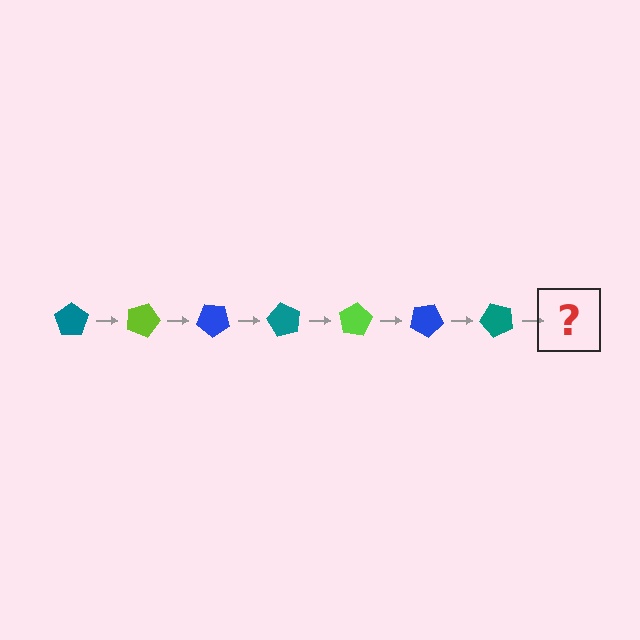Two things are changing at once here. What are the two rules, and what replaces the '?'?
The two rules are that it rotates 20 degrees each step and the color cycles through teal, lime, and blue. The '?' should be a lime pentagon, rotated 140 degrees from the start.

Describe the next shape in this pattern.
It should be a lime pentagon, rotated 140 degrees from the start.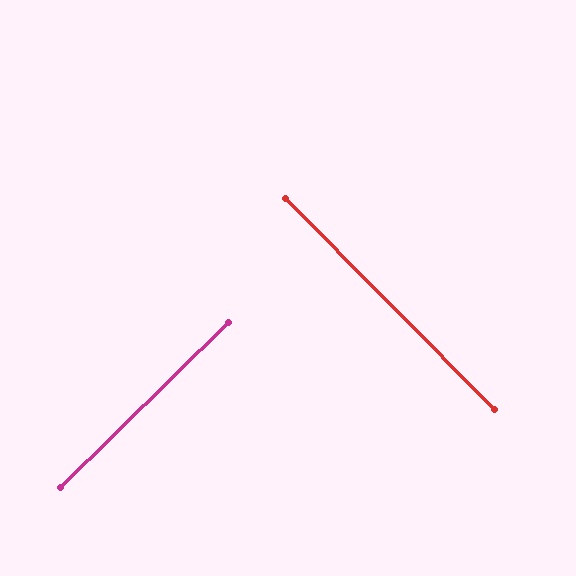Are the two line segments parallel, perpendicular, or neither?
Perpendicular — they meet at approximately 90°.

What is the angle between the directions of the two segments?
Approximately 90 degrees.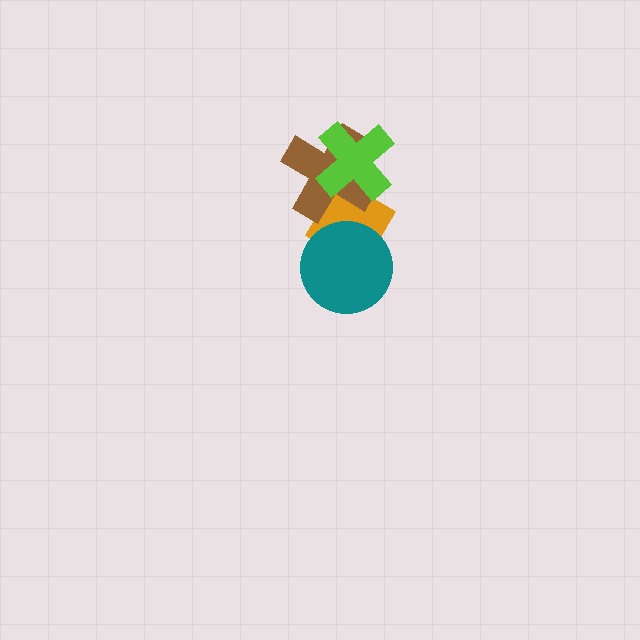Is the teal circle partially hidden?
No, no other shape covers it.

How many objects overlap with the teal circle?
1 object overlaps with the teal circle.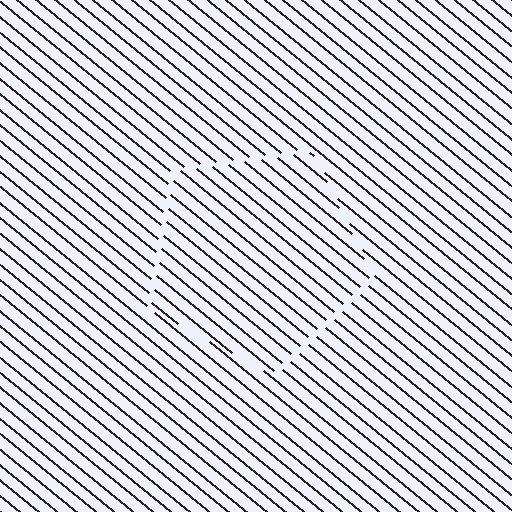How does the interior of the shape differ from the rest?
The interior of the shape contains the same grating, shifted by half a period — the contour is defined by the phase discontinuity where line-ends from the inner and outer gratings abut.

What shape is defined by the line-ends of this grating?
An illusory pentagon. The interior of the shape contains the same grating, shifted by half a period — the contour is defined by the phase discontinuity where line-ends from the inner and outer gratings abut.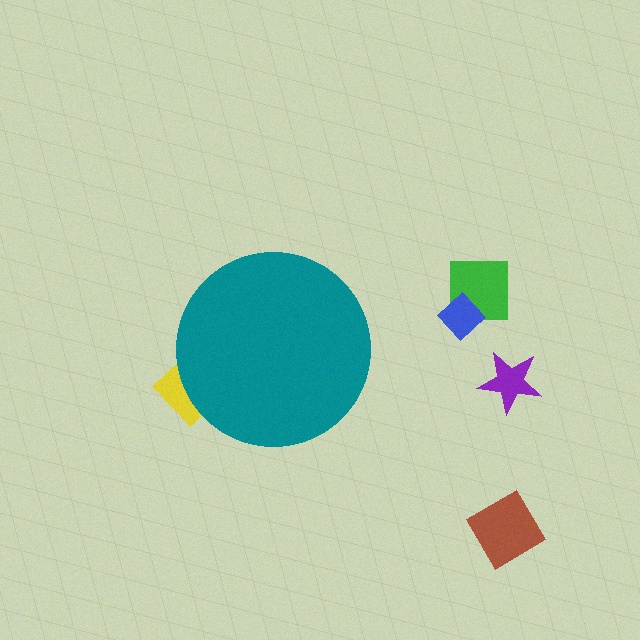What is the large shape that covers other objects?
A teal circle.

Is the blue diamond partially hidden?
No, the blue diamond is fully visible.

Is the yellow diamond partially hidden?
Yes, the yellow diamond is partially hidden behind the teal circle.